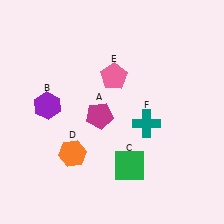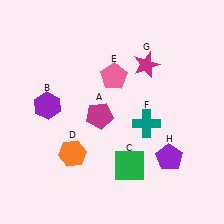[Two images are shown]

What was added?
A magenta star (G), a purple pentagon (H) were added in Image 2.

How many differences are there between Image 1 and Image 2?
There are 2 differences between the two images.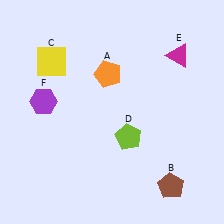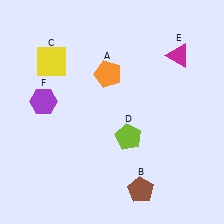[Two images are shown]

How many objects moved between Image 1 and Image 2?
1 object moved between the two images.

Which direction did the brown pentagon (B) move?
The brown pentagon (B) moved left.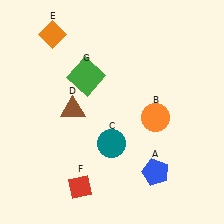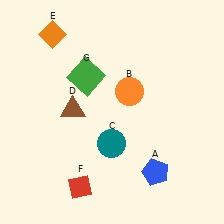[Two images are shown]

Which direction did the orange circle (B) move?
The orange circle (B) moved left.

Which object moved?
The orange circle (B) moved left.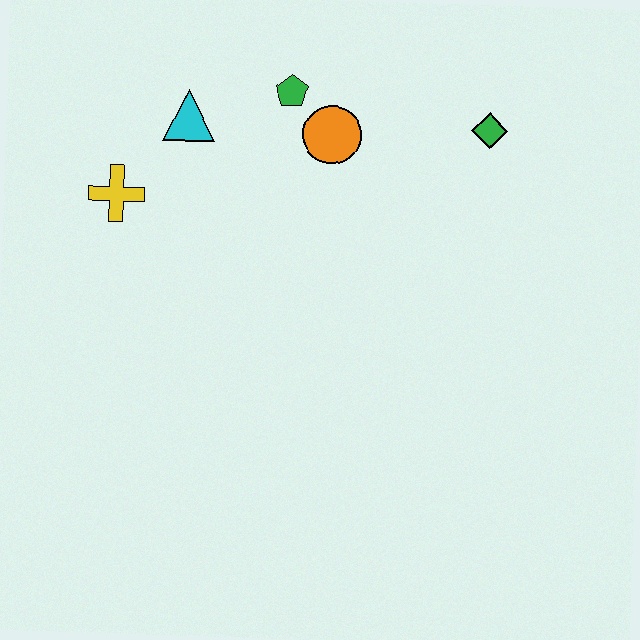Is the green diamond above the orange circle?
Yes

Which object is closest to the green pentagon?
The orange circle is closest to the green pentagon.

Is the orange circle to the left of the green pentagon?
No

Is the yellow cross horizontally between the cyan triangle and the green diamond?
No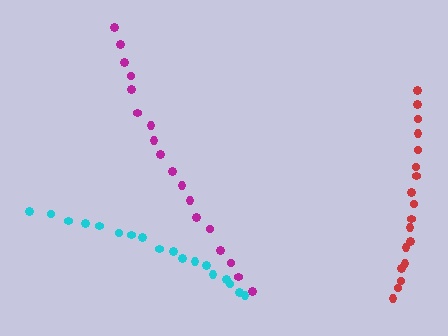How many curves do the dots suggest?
There are 3 distinct paths.